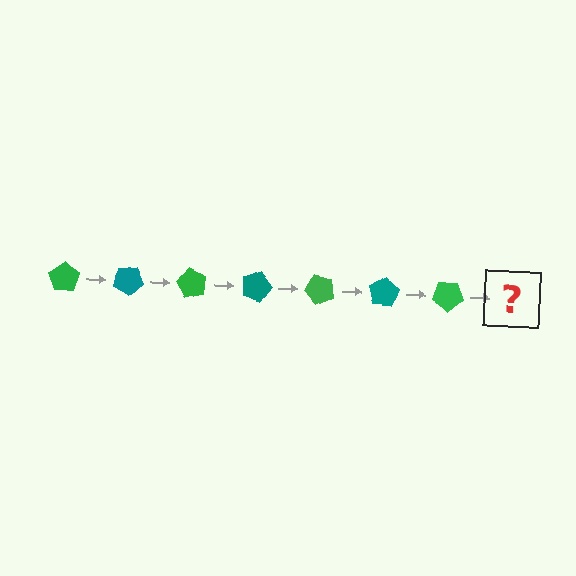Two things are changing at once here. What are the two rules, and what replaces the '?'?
The two rules are that it rotates 30 degrees each step and the color cycles through green and teal. The '?' should be a teal pentagon, rotated 210 degrees from the start.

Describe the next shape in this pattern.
It should be a teal pentagon, rotated 210 degrees from the start.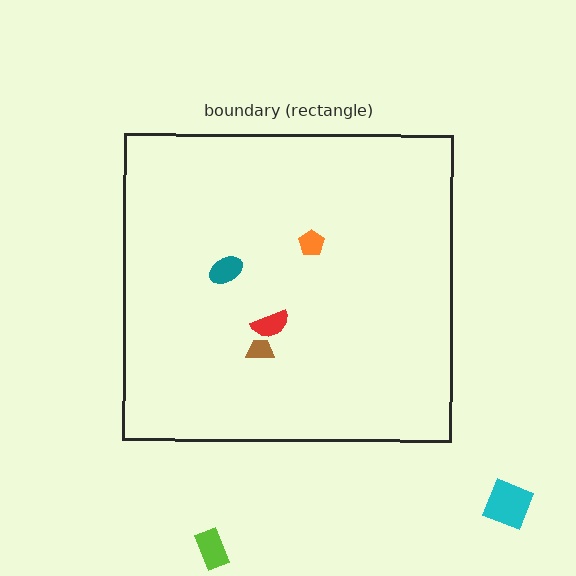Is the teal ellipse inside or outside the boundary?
Inside.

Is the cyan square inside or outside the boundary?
Outside.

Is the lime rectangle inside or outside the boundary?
Outside.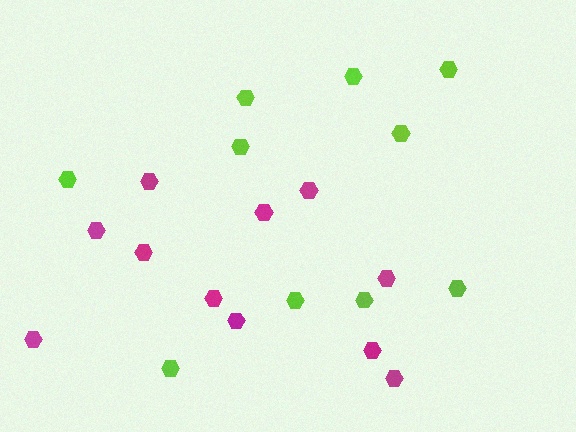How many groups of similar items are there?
There are 2 groups: one group of lime hexagons (10) and one group of magenta hexagons (11).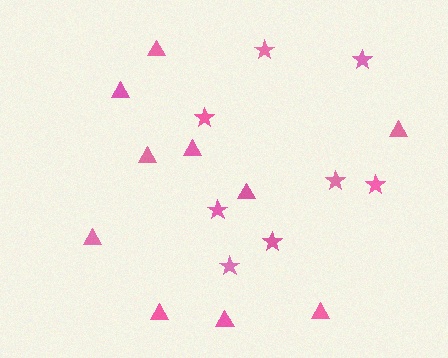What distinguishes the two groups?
There are 2 groups: one group of triangles (10) and one group of stars (8).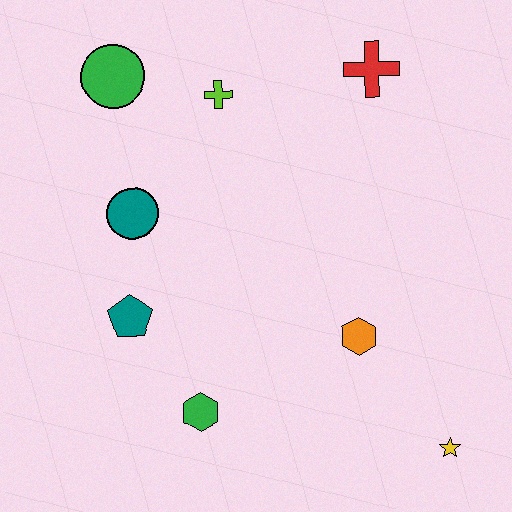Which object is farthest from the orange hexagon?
The green circle is farthest from the orange hexagon.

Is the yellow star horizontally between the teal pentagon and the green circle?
No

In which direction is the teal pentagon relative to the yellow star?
The teal pentagon is to the left of the yellow star.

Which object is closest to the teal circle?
The teal pentagon is closest to the teal circle.